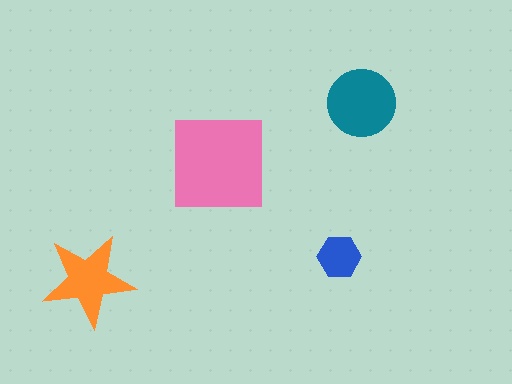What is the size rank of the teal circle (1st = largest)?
2nd.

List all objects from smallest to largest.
The blue hexagon, the orange star, the teal circle, the pink square.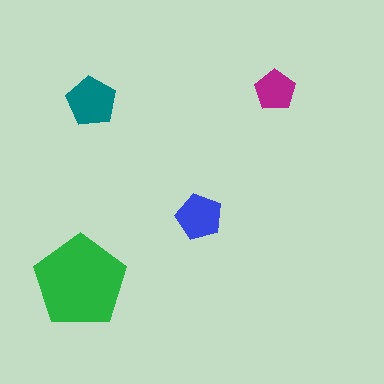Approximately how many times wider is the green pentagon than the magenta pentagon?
About 2.5 times wider.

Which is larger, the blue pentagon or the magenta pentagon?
The blue one.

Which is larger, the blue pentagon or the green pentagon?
The green one.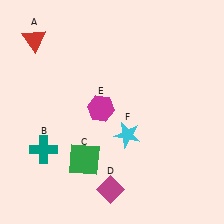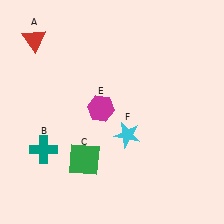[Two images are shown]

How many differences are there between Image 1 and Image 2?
There is 1 difference between the two images.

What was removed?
The magenta diamond (D) was removed in Image 2.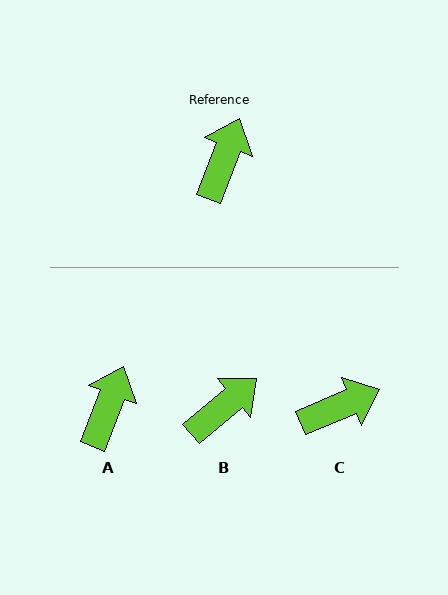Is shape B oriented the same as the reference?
No, it is off by about 29 degrees.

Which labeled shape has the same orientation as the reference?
A.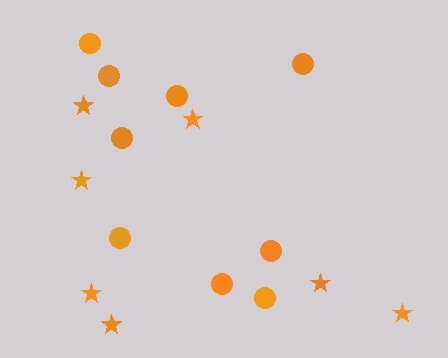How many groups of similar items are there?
There are 2 groups: one group of stars (7) and one group of circles (9).